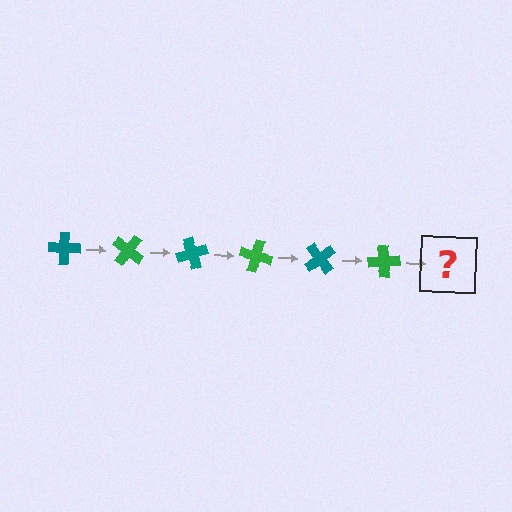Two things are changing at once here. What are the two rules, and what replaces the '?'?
The two rules are that it rotates 35 degrees each step and the color cycles through teal and green. The '?' should be a teal cross, rotated 210 degrees from the start.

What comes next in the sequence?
The next element should be a teal cross, rotated 210 degrees from the start.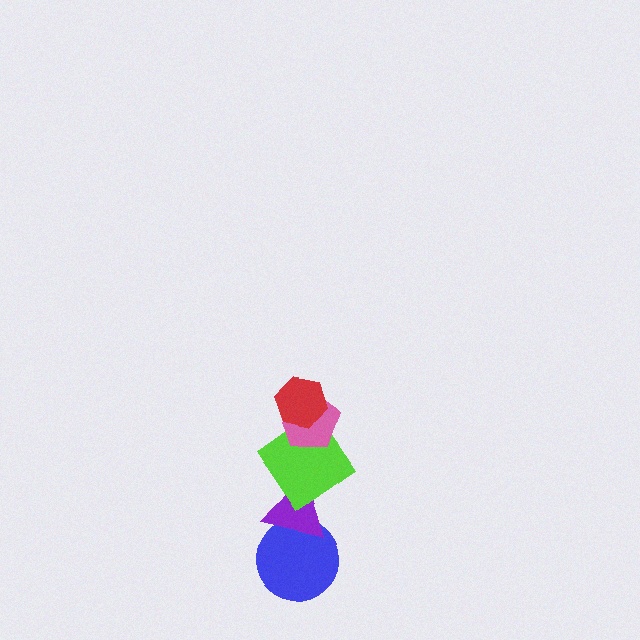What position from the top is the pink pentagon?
The pink pentagon is 2nd from the top.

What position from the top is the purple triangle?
The purple triangle is 4th from the top.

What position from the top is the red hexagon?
The red hexagon is 1st from the top.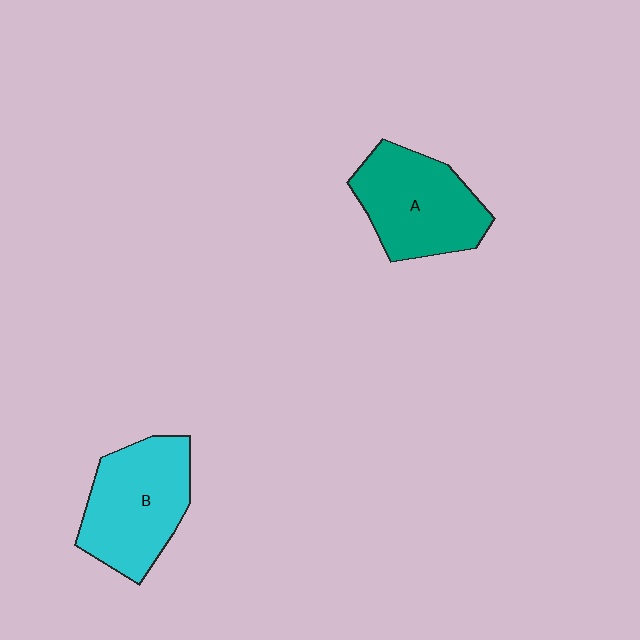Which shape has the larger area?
Shape B (cyan).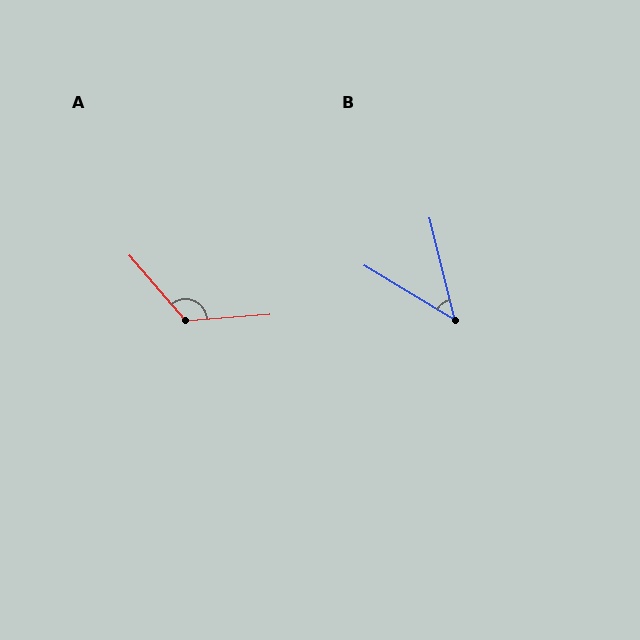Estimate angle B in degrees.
Approximately 45 degrees.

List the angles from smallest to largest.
B (45°), A (126°).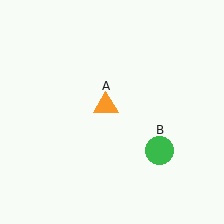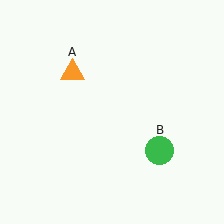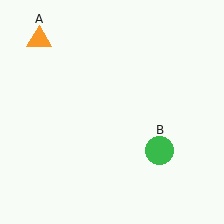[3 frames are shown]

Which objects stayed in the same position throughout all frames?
Green circle (object B) remained stationary.